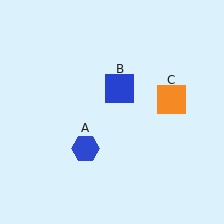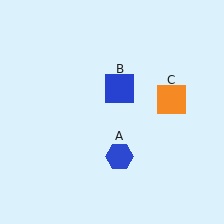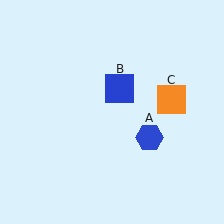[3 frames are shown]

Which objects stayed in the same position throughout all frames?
Blue square (object B) and orange square (object C) remained stationary.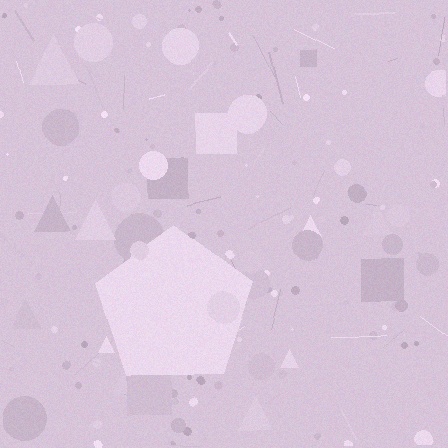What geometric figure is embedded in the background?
A pentagon is embedded in the background.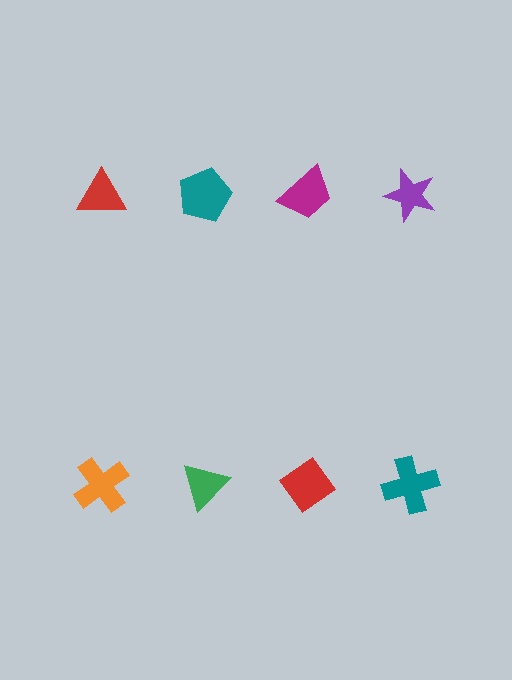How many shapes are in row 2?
4 shapes.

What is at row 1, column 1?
A red triangle.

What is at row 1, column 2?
A teal pentagon.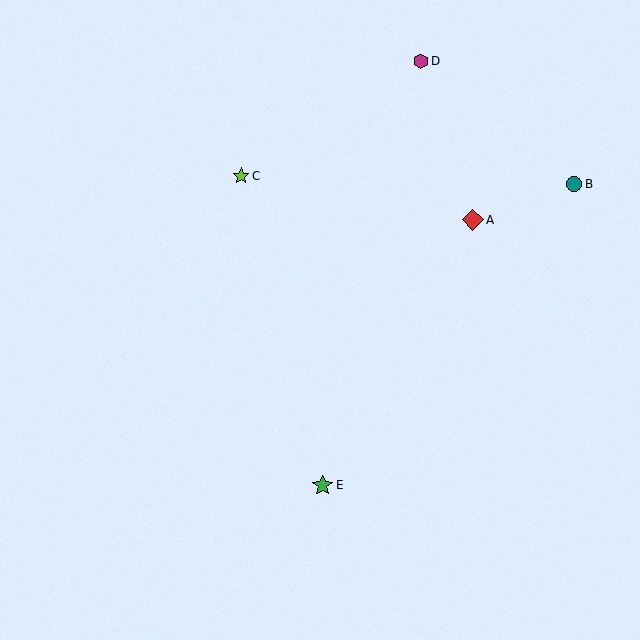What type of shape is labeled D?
Shape D is a magenta hexagon.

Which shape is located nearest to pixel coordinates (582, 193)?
The teal circle (labeled B) at (574, 184) is nearest to that location.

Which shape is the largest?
The red diamond (labeled A) is the largest.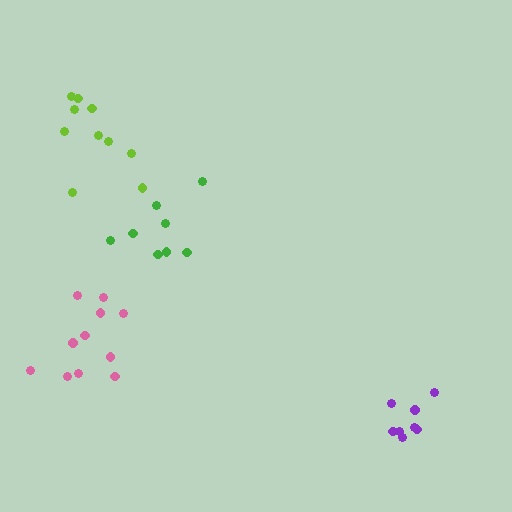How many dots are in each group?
Group 1: 8 dots, Group 2: 10 dots, Group 3: 8 dots, Group 4: 11 dots (37 total).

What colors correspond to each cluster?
The clusters are colored: purple, lime, green, pink.